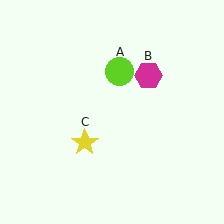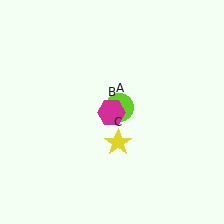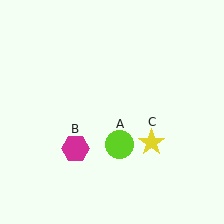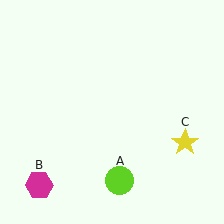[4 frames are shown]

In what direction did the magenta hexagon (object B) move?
The magenta hexagon (object B) moved down and to the left.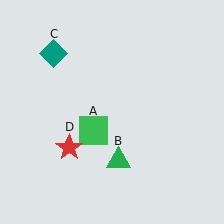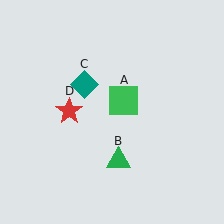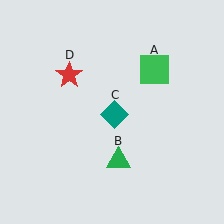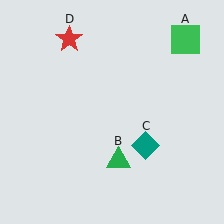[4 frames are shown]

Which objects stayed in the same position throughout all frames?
Green triangle (object B) remained stationary.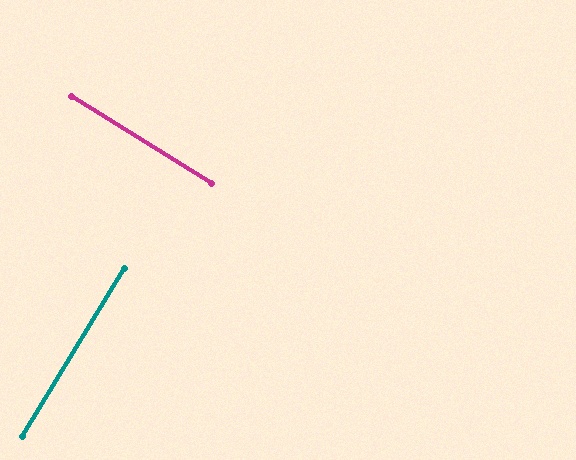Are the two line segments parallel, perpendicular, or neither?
Perpendicular — they meet at approximately 89°.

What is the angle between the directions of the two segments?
Approximately 89 degrees.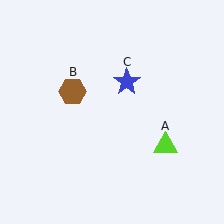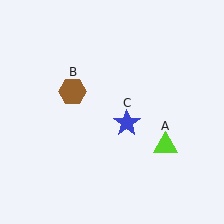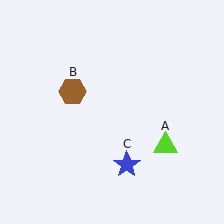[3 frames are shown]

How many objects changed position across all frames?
1 object changed position: blue star (object C).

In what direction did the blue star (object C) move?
The blue star (object C) moved down.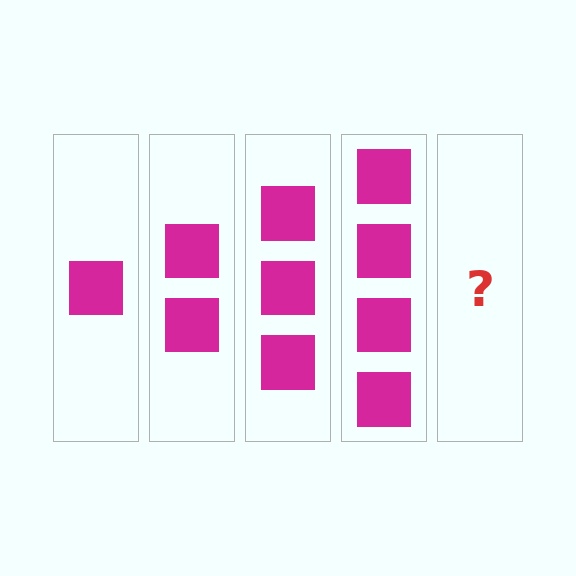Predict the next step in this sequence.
The next step is 5 squares.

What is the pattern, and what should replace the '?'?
The pattern is that each step adds one more square. The '?' should be 5 squares.